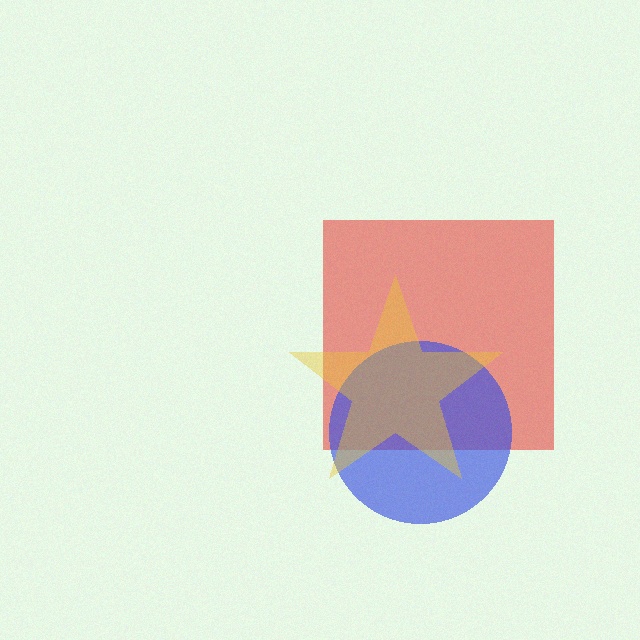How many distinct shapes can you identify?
There are 3 distinct shapes: a red square, a blue circle, a yellow star.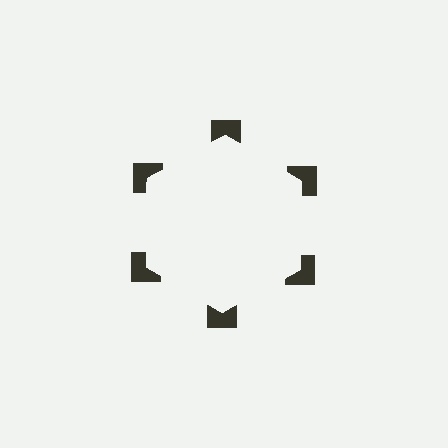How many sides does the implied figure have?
6 sides.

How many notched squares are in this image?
There are 6 — one at each vertex of the illusory hexagon.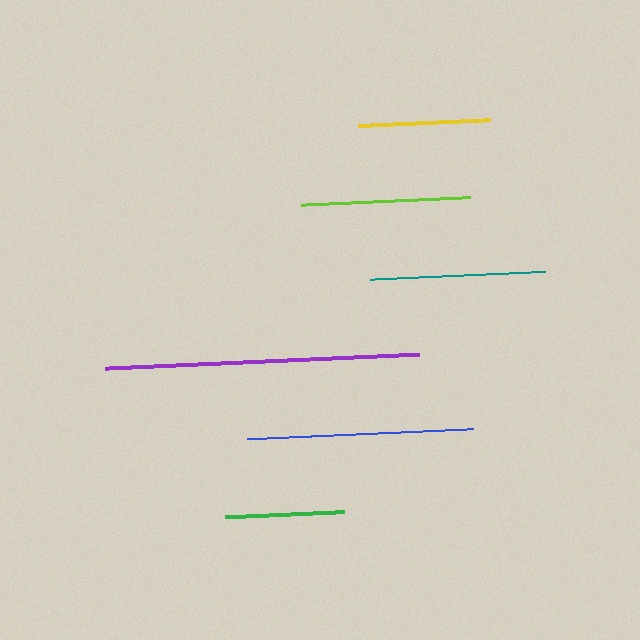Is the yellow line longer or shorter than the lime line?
The lime line is longer than the yellow line.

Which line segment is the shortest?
The green line is the shortest at approximately 119 pixels.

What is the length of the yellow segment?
The yellow segment is approximately 132 pixels long.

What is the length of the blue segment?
The blue segment is approximately 226 pixels long.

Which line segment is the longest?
The purple line is the longest at approximately 314 pixels.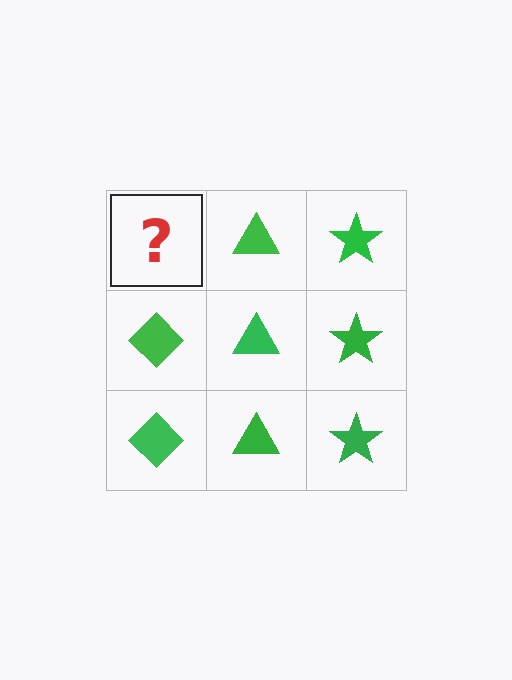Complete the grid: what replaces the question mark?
The question mark should be replaced with a green diamond.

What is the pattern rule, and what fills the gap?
The rule is that each column has a consistent shape. The gap should be filled with a green diamond.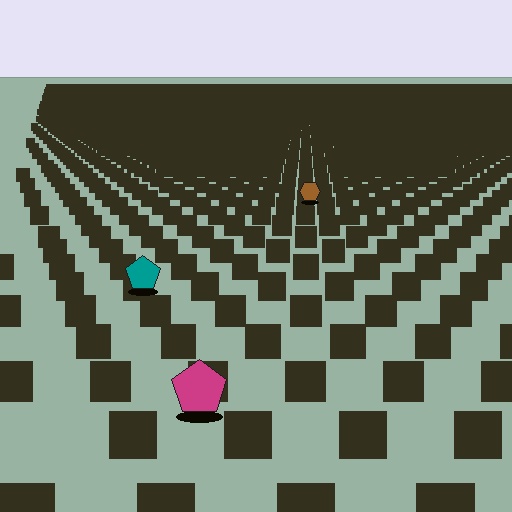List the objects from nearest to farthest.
From nearest to farthest: the magenta pentagon, the teal pentagon, the brown hexagon.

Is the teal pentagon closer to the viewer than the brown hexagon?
Yes. The teal pentagon is closer — you can tell from the texture gradient: the ground texture is coarser near it.